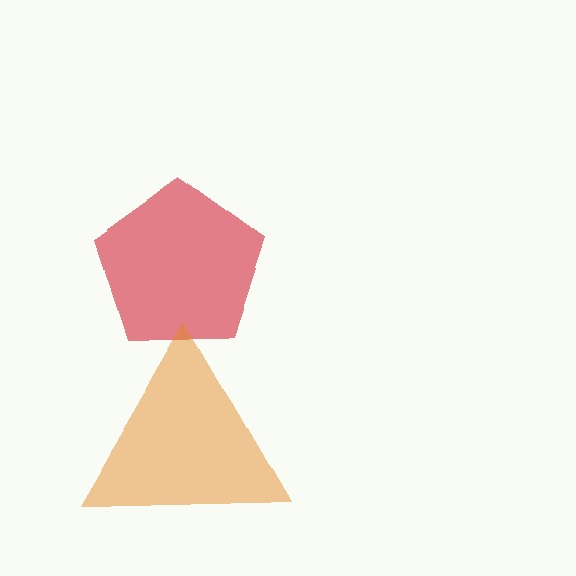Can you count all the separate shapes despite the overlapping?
Yes, there are 2 separate shapes.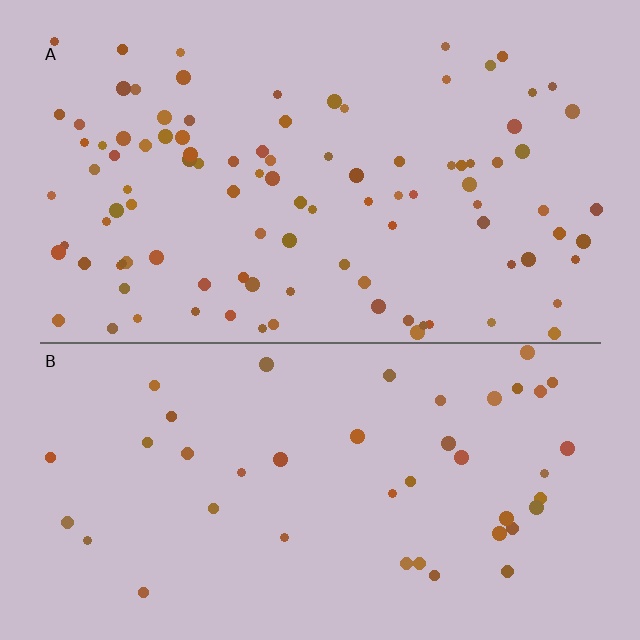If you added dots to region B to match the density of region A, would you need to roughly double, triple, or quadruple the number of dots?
Approximately double.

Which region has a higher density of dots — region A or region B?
A (the top).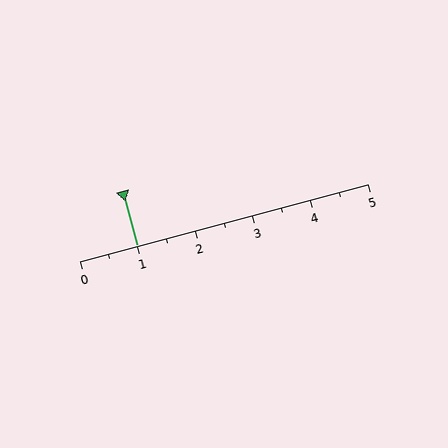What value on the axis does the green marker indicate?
The marker indicates approximately 1.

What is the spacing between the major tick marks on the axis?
The major ticks are spaced 1 apart.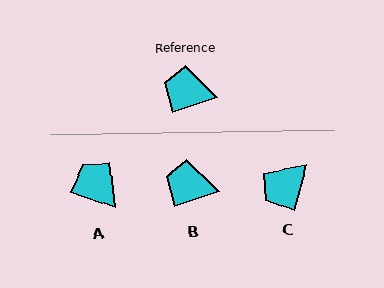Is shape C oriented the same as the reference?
No, it is off by about 55 degrees.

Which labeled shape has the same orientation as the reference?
B.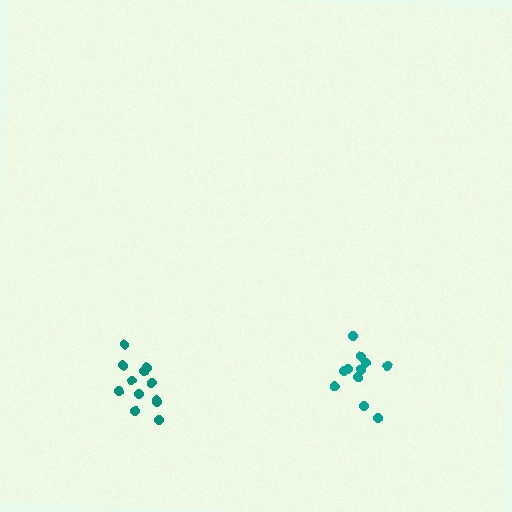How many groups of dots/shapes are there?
There are 2 groups.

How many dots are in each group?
Group 1: 12 dots, Group 2: 11 dots (23 total).